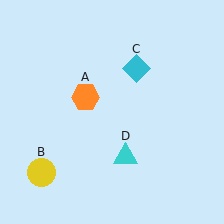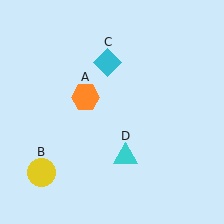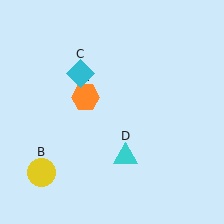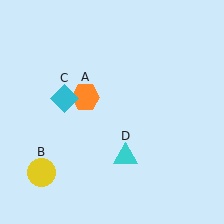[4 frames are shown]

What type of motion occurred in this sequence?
The cyan diamond (object C) rotated counterclockwise around the center of the scene.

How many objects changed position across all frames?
1 object changed position: cyan diamond (object C).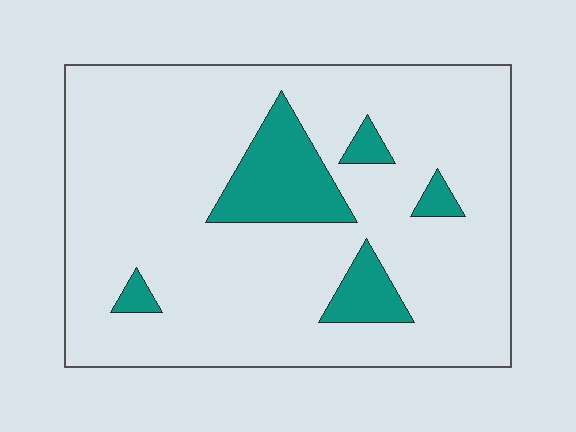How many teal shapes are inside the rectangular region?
5.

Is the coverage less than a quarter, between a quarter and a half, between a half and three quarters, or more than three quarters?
Less than a quarter.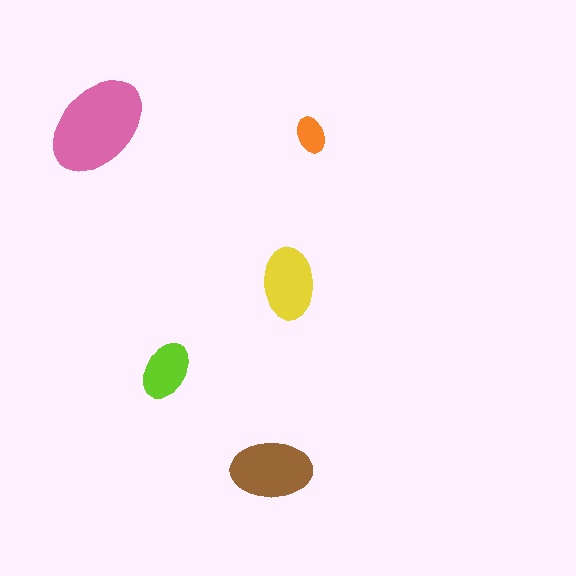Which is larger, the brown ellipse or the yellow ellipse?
The brown one.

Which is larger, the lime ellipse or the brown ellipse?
The brown one.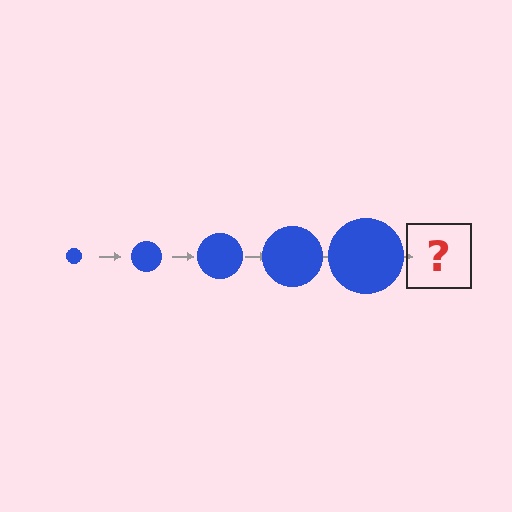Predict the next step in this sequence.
The next step is a blue circle, larger than the previous one.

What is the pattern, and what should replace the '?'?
The pattern is that the circle gets progressively larger each step. The '?' should be a blue circle, larger than the previous one.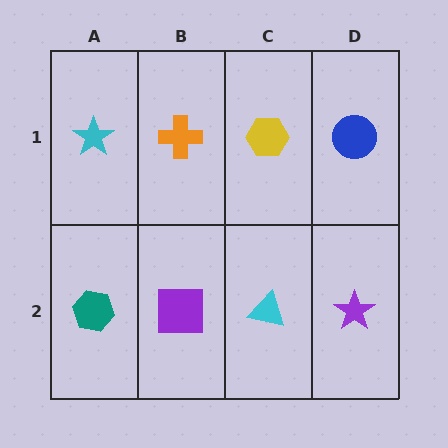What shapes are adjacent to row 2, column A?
A cyan star (row 1, column A), a purple square (row 2, column B).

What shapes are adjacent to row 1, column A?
A teal hexagon (row 2, column A), an orange cross (row 1, column B).